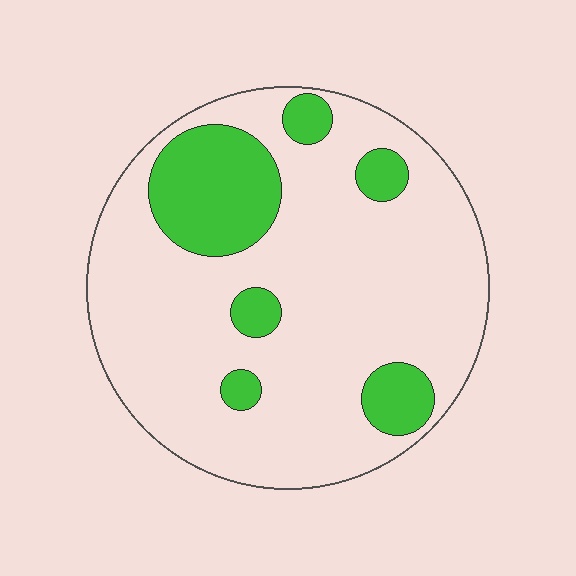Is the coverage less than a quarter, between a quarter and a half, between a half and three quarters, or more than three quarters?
Less than a quarter.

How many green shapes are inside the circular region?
6.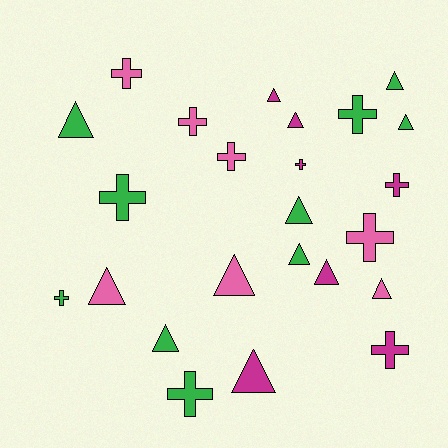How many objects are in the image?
There are 24 objects.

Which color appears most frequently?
Green, with 10 objects.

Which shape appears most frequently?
Triangle, with 13 objects.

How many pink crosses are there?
There are 4 pink crosses.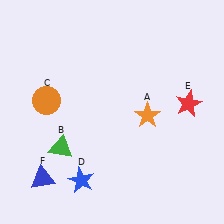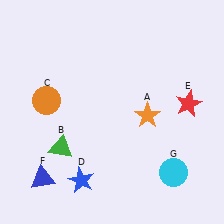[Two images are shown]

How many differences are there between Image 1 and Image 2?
There is 1 difference between the two images.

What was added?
A cyan circle (G) was added in Image 2.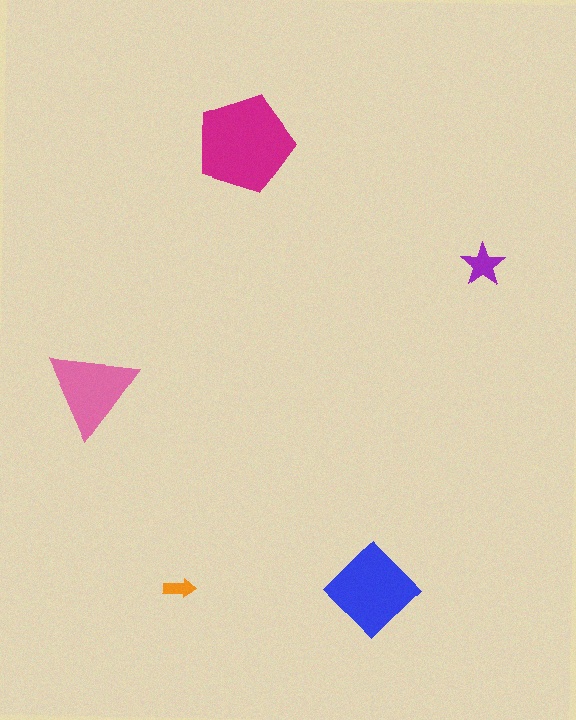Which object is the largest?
The magenta pentagon.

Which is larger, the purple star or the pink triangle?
The pink triangle.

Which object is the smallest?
The orange arrow.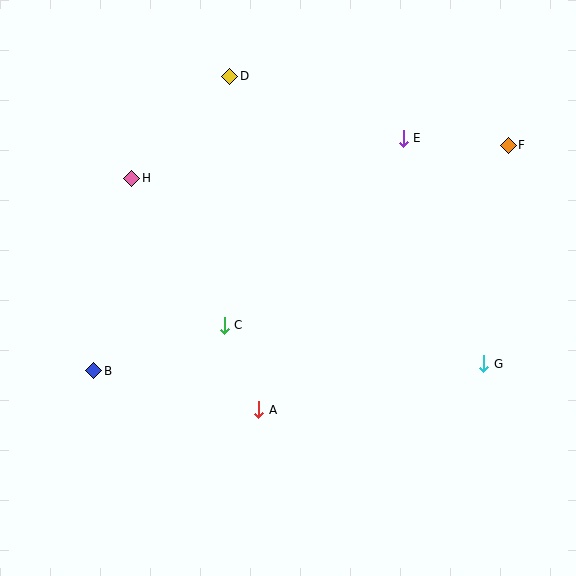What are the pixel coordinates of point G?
Point G is at (484, 364).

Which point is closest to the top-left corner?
Point H is closest to the top-left corner.